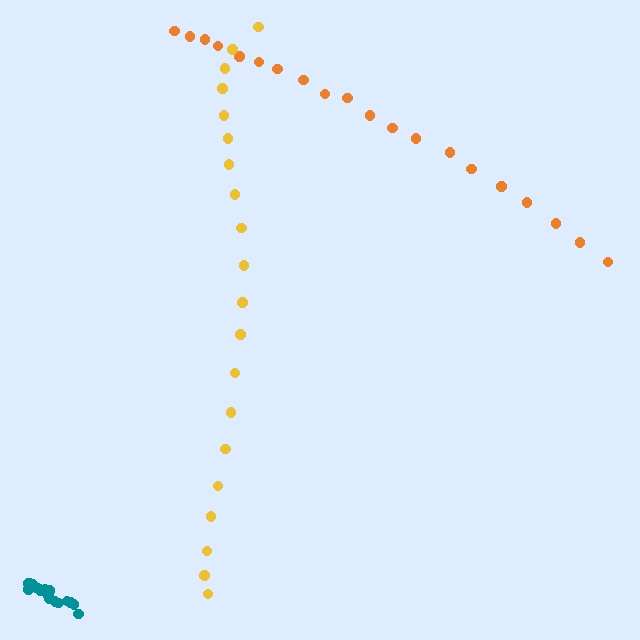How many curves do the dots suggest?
There are 3 distinct paths.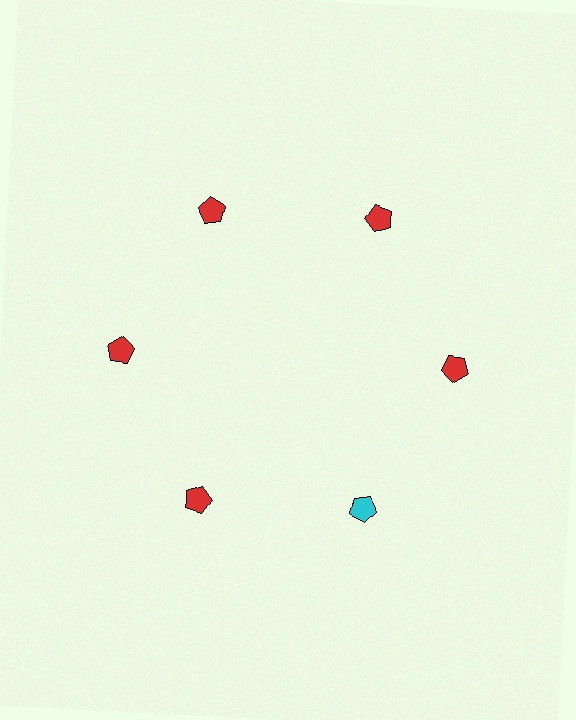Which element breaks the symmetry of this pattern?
The cyan pentagon at roughly the 5 o'clock position breaks the symmetry. All other shapes are red pentagons.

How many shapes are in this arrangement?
There are 6 shapes arranged in a ring pattern.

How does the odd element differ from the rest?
It has a different color: cyan instead of red.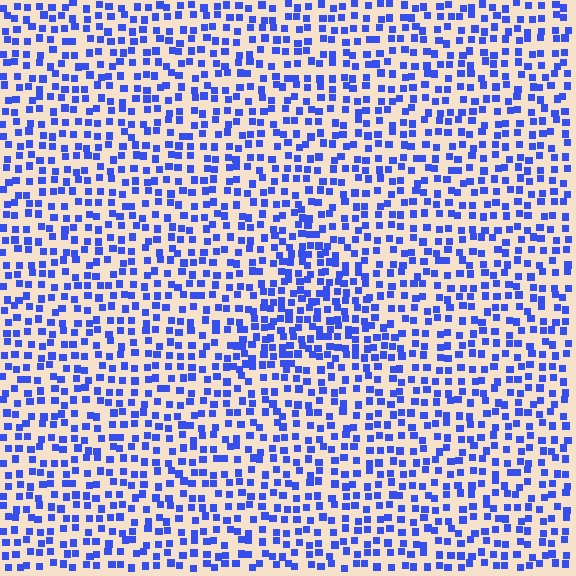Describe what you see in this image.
The image contains small blue elements arranged at two different densities. A triangle-shaped region is visible where the elements are more densely packed than the surrounding area.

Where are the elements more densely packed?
The elements are more densely packed inside the triangle boundary.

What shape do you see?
I see a triangle.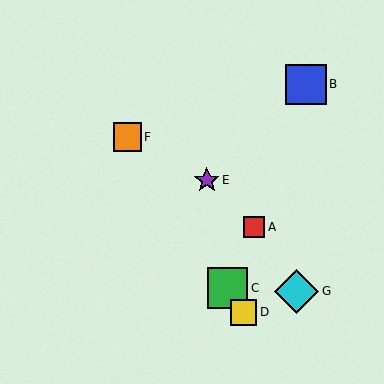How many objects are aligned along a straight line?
3 objects (C, D, F) are aligned along a straight line.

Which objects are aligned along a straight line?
Objects C, D, F are aligned along a straight line.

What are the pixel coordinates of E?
Object E is at (207, 180).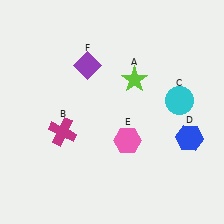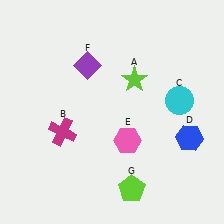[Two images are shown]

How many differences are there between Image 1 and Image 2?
There is 1 difference between the two images.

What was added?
A lime pentagon (G) was added in Image 2.